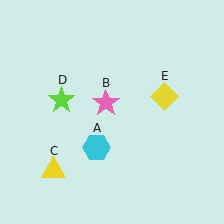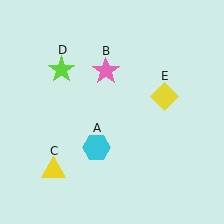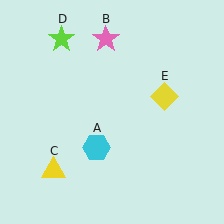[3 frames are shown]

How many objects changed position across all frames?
2 objects changed position: pink star (object B), lime star (object D).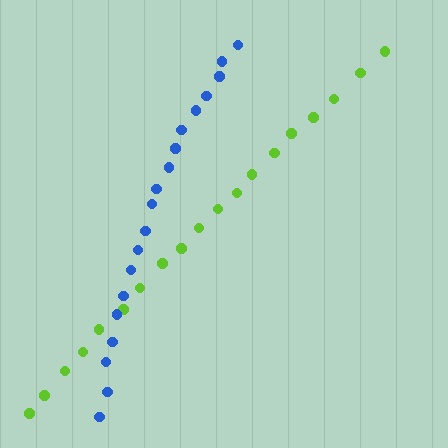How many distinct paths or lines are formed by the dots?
There are 2 distinct paths.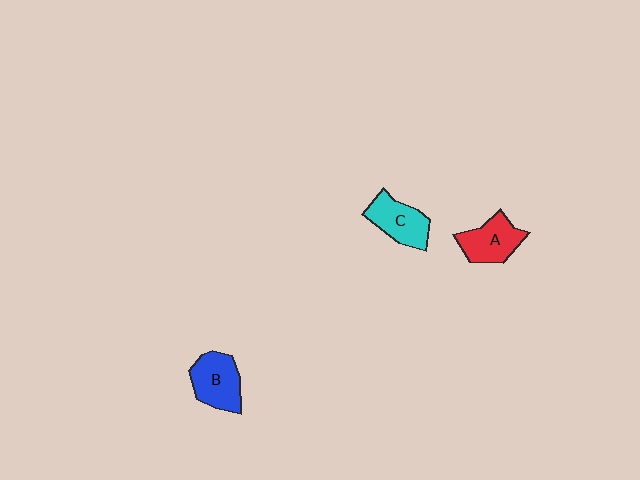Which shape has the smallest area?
Shape A (red).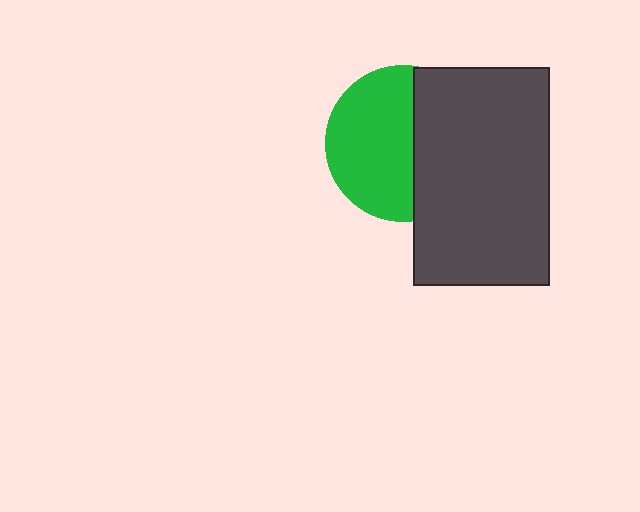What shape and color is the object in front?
The object in front is a dark gray rectangle.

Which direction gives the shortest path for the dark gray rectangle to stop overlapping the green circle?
Moving right gives the shortest separation.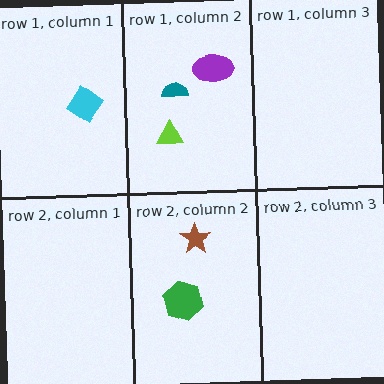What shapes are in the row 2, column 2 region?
The green hexagon, the brown star.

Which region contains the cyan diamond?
The row 1, column 1 region.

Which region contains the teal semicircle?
The row 1, column 2 region.